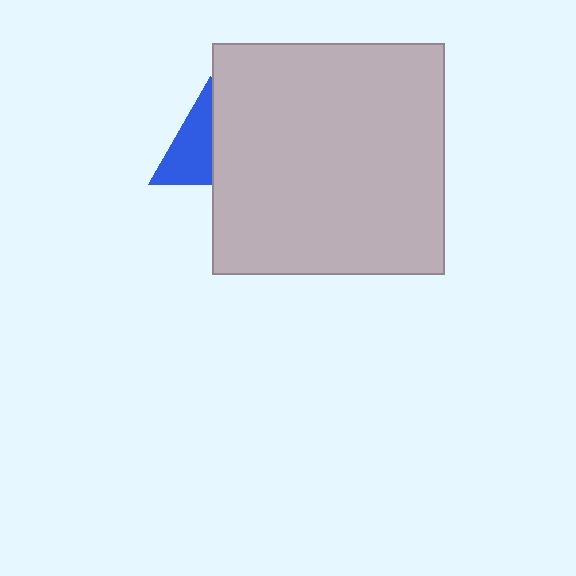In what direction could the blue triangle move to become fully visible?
The blue triangle could move left. That would shift it out from behind the light gray square entirely.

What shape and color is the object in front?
The object in front is a light gray square.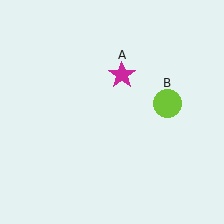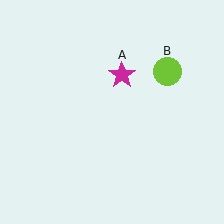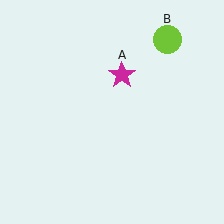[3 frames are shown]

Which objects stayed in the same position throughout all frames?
Magenta star (object A) remained stationary.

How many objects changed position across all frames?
1 object changed position: lime circle (object B).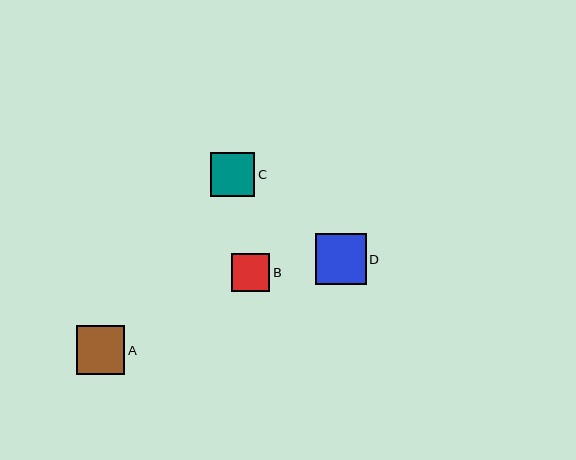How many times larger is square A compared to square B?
Square A is approximately 1.3 times the size of square B.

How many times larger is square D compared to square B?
Square D is approximately 1.3 times the size of square B.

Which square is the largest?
Square D is the largest with a size of approximately 51 pixels.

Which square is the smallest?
Square B is the smallest with a size of approximately 38 pixels.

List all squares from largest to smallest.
From largest to smallest: D, A, C, B.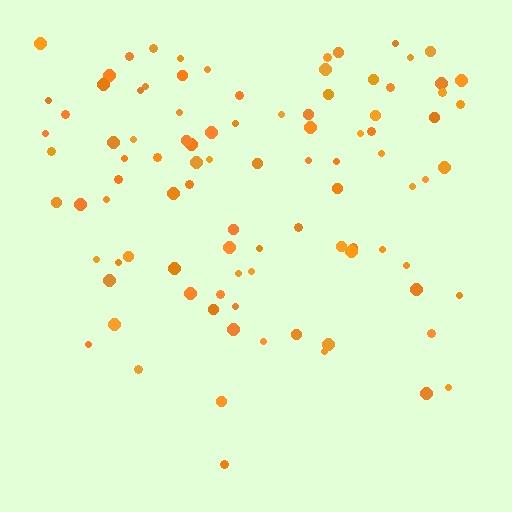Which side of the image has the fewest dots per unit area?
The bottom.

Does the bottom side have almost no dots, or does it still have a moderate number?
Still a moderate number, just noticeably fewer than the top.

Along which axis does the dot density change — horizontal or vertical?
Vertical.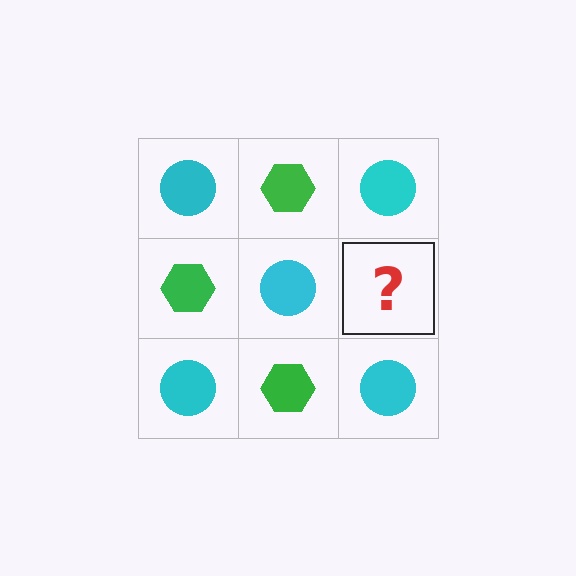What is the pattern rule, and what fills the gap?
The rule is that it alternates cyan circle and green hexagon in a checkerboard pattern. The gap should be filled with a green hexagon.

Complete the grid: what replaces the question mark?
The question mark should be replaced with a green hexagon.